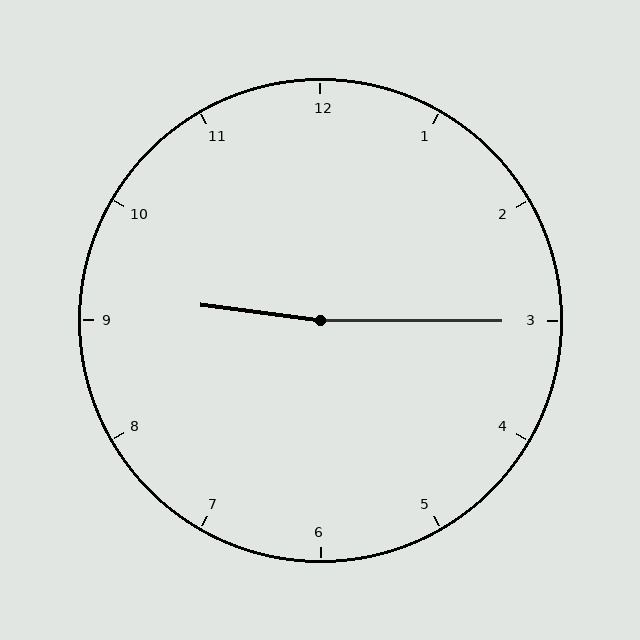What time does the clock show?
9:15.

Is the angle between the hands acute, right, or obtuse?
It is obtuse.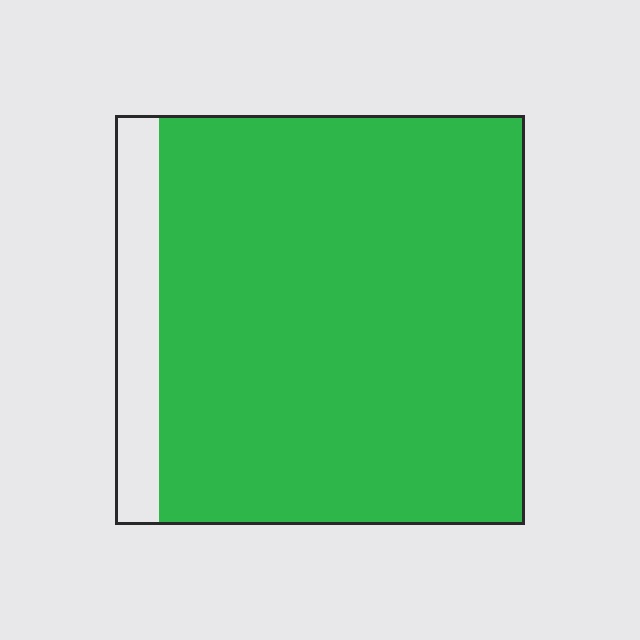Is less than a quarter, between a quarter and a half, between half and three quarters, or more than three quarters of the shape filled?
More than three quarters.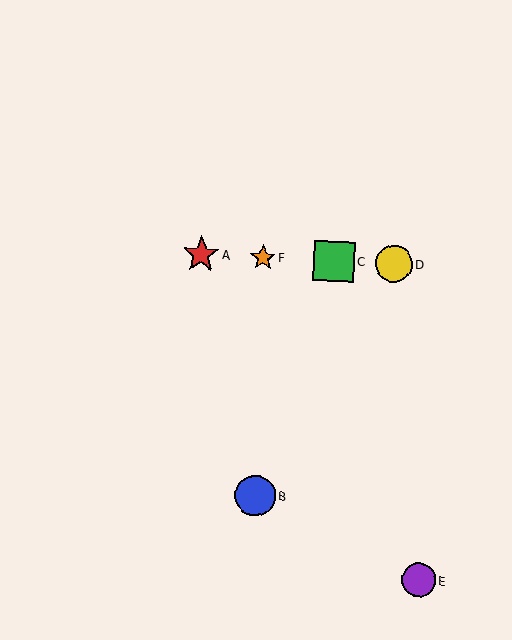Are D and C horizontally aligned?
Yes, both are at y≈264.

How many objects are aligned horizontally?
4 objects (A, C, D, F) are aligned horizontally.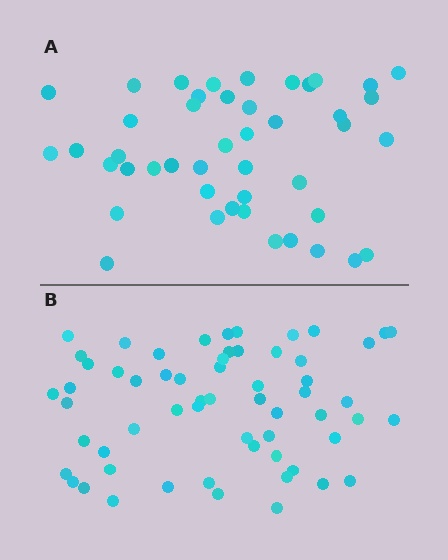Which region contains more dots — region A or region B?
Region B (the bottom region) has more dots.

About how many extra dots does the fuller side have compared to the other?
Region B has approximately 15 more dots than region A.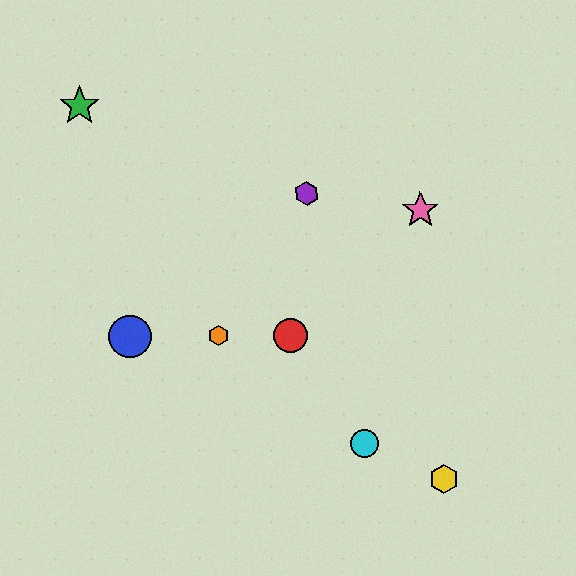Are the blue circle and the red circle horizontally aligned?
Yes, both are at y≈336.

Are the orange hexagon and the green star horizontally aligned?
No, the orange hexagon is at y≈336 and the green star is at y≈106.